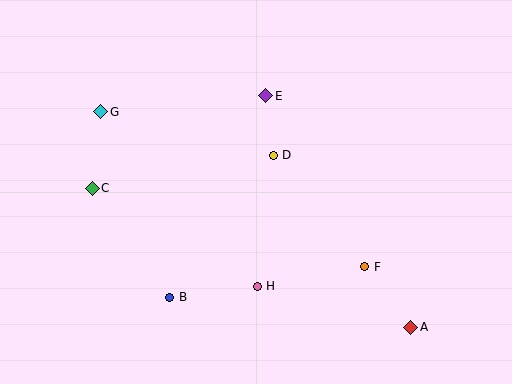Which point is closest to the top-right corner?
Point E is closest to the top-right corner.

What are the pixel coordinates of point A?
Point A is at (411, 327).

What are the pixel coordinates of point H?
Point H is at (257, 286).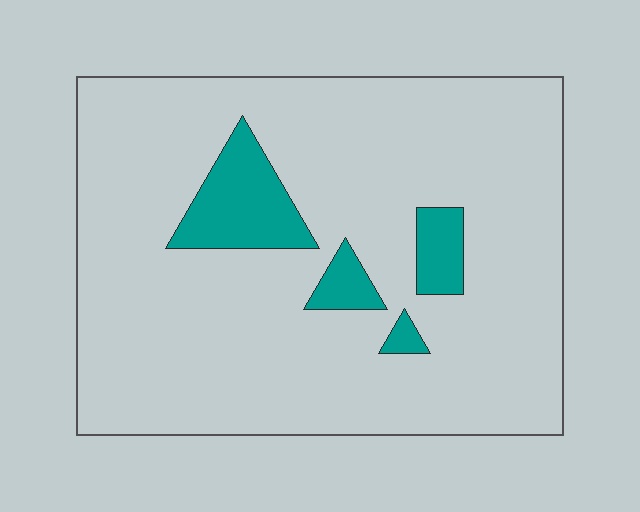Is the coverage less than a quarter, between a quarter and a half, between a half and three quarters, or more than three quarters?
Less than a quarter.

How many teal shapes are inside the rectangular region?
4.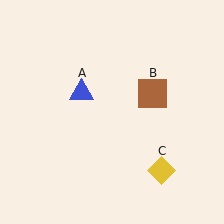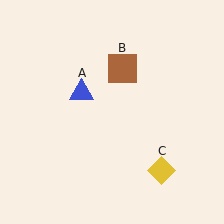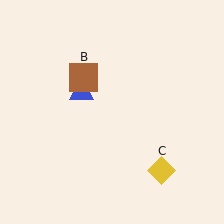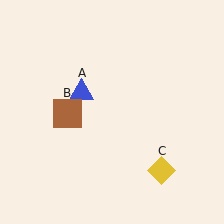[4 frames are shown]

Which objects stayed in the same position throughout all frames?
Blue triangle (object A) and yellow diamond (object C) remained stationary.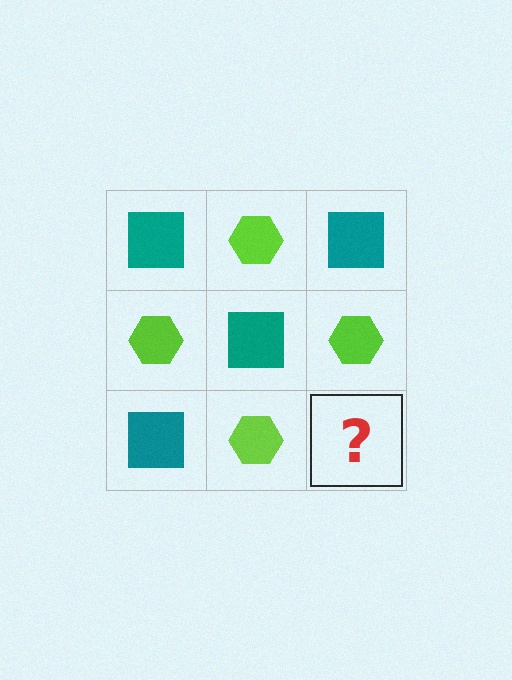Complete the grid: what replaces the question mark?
The question mark should be replaced with a teal square.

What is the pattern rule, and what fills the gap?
The rule is that it alternates teal square and lime hexagon in a checkerboard pattern. The gap should be filled with a teal square.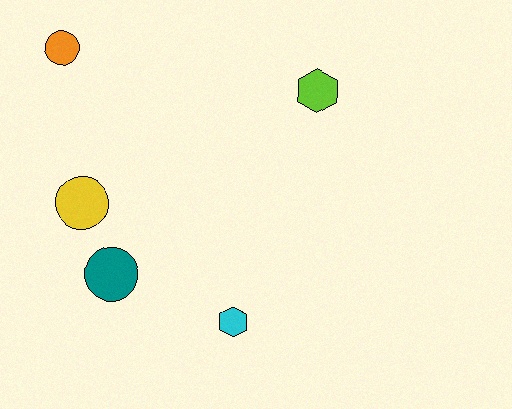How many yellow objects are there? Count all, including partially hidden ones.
There is 1 yellow object.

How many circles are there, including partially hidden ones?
There are 3 circles.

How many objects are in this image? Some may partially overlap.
There are 5 objects.